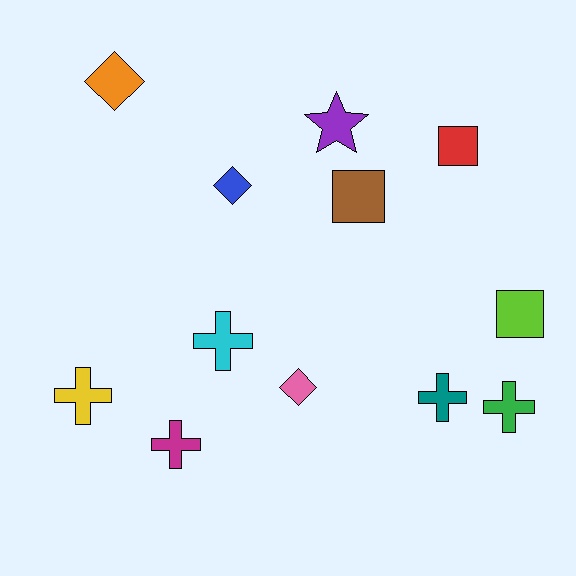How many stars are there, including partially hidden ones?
There is 1 star.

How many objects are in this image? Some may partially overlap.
There are 12 objects.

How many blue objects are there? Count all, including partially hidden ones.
There is 1 blue object.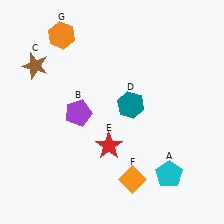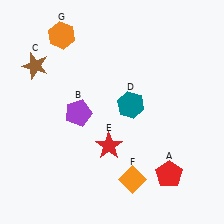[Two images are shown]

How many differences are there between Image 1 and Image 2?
There is 1 difference between the two images.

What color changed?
The pentagon (A) changed from cyan in Image 1 to red in Image 2.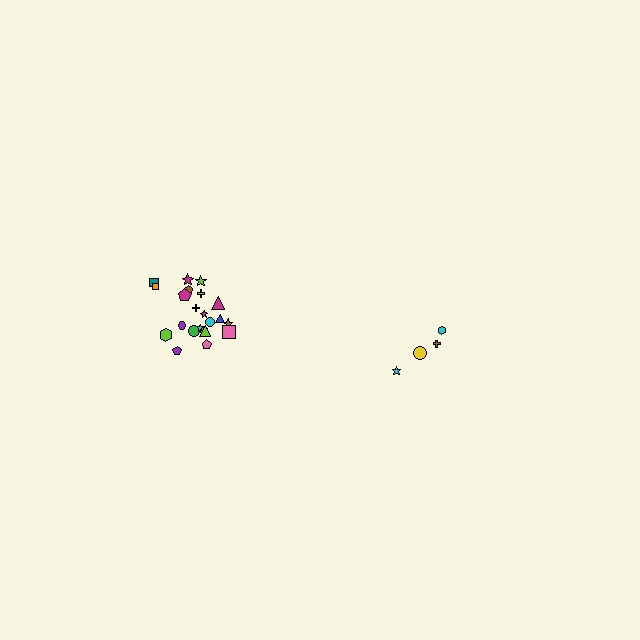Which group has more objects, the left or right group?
The left group.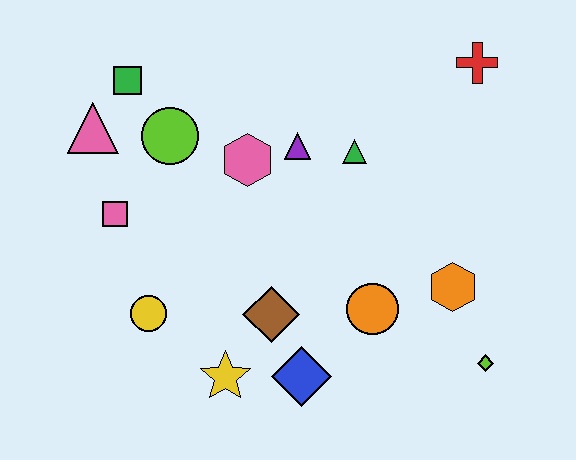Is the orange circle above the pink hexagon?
No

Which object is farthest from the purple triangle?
The lime diamond is farthest from the purple triangle.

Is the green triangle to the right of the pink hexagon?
Yes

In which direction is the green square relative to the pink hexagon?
The green square is to the left of the pink hexagon.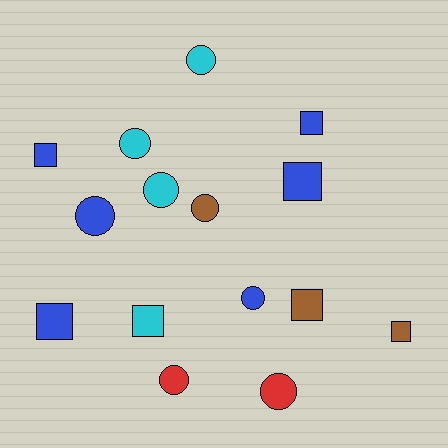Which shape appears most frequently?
Circle, with 8 objects.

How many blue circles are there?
There are 2 blue circles.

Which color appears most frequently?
Blue, with 6 objects.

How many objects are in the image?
There are 15 objects.